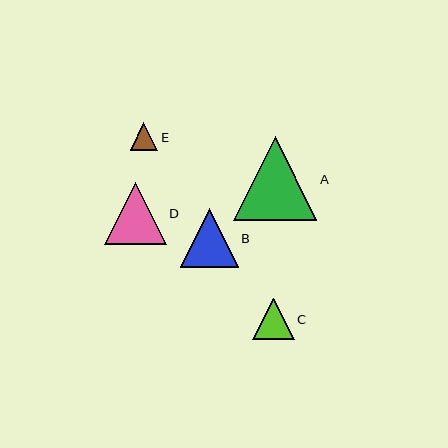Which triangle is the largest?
Triangle A is the largest with a size of approximately 83 pixels.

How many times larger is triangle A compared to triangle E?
Triangle A is approximately 3.0 times the size of triangle E.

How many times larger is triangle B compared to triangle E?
Triangle B is approximately 2.1 times the size of triangle E.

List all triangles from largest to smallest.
From largest to smallest: A, D, B, C, E.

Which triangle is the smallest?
Triangle E is the smallest with a size of approximately 27 pixels.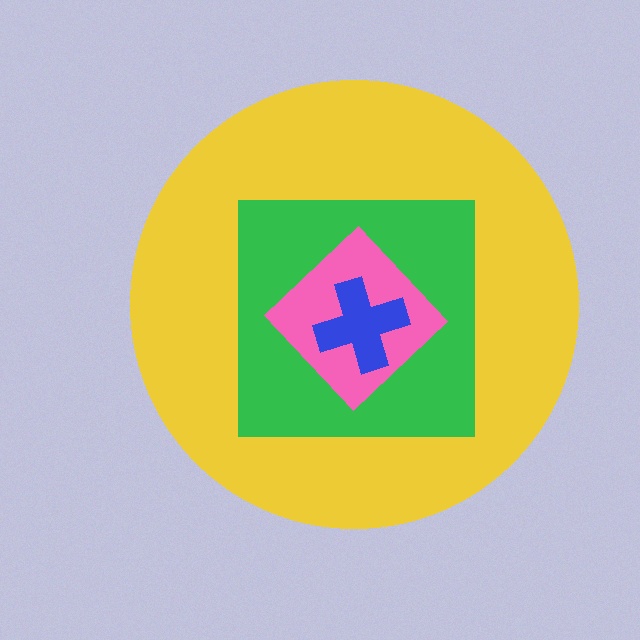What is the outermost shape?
The yellow circle.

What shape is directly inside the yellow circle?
The green square.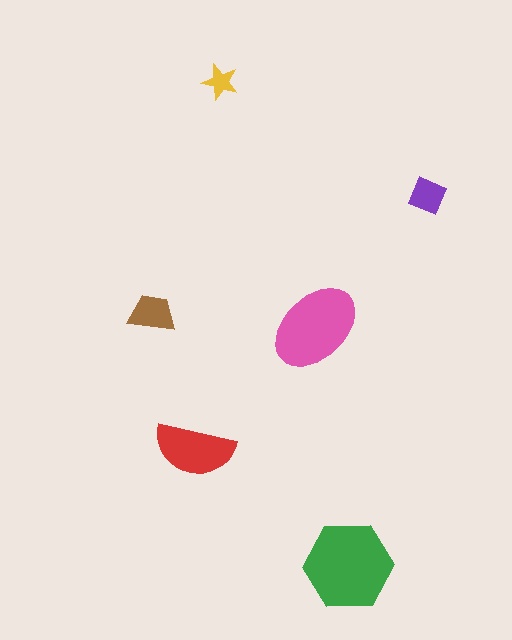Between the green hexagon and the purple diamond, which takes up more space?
The green hexagon.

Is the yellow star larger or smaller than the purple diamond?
Smaller.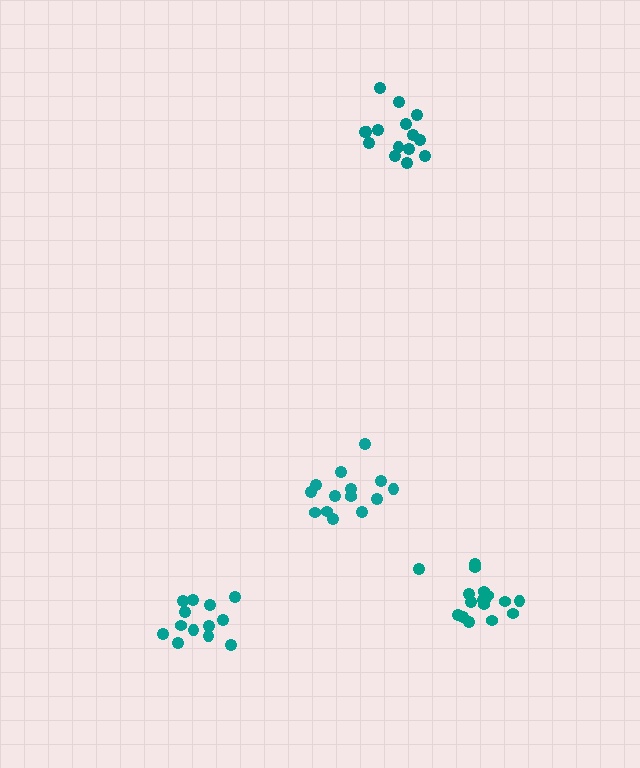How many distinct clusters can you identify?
There are 4 distinct clusters.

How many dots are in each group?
Group 1: 14 dots, Group 2: 15 dots, Group 3: 13 dots, Group 4: 17 dots (59 total).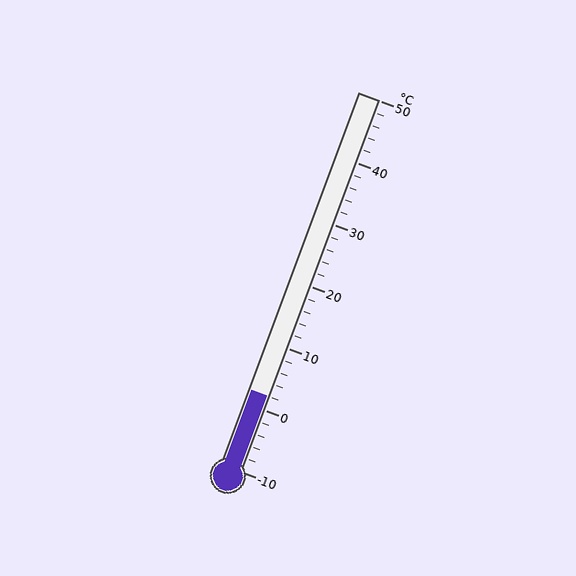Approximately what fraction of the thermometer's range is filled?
The thermometer is filled to approximately 20% of its range.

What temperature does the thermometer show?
The thermometer shows approximately 2°C.